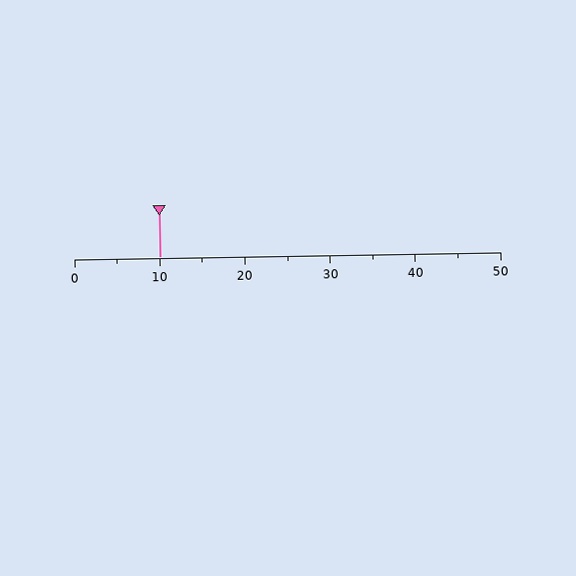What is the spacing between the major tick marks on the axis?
The major ticks are spaced 10 apart.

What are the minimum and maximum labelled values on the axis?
The axis runs from 0 to 50.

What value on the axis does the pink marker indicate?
The marker indicates approximately 10.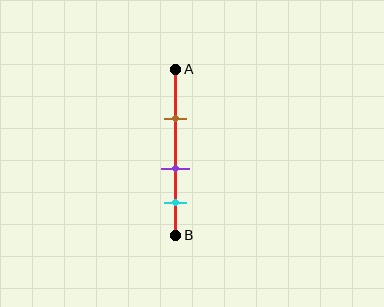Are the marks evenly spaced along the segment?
Yes, the marks are approximately evenly spaced.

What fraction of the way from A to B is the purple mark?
The purple mark is approximately 60% (0.6) of the way from A to B.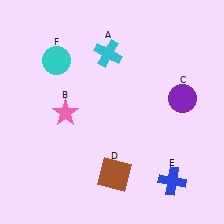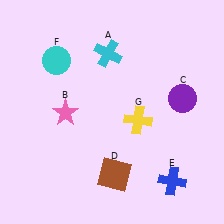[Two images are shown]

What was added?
A yellow cross (G) was added in Image 2.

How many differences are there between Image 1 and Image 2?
There is 1 difference between the two images.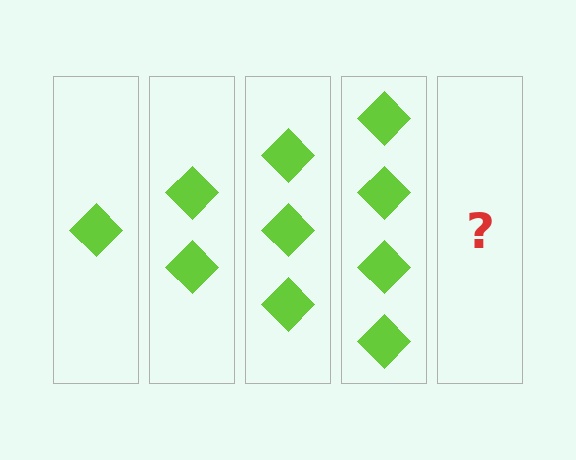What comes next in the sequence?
The next element should be 5 diamonds.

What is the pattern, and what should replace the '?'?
The pattern is that each step adds one more diamond. The '?' should be 5 diamonds.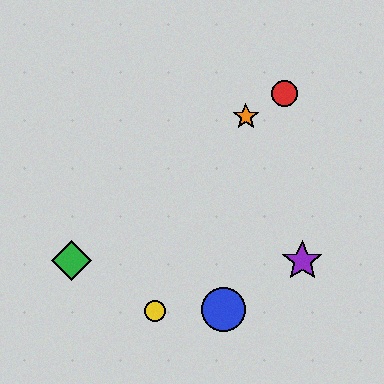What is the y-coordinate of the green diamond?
The green diamond is at y≈261.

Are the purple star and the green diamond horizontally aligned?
Yes, both are at y≈261.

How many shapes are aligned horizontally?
2 shapes (the green diamond, the purple star) are aligned horizontally.